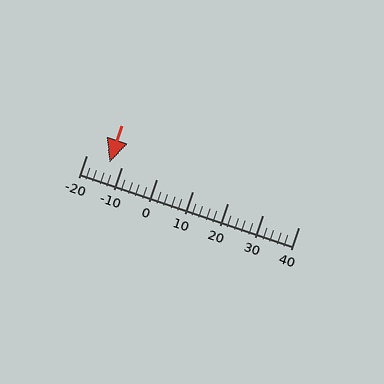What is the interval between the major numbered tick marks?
The major tick marks are spaced 10 units apart.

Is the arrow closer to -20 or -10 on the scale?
The arrow is closer to -10.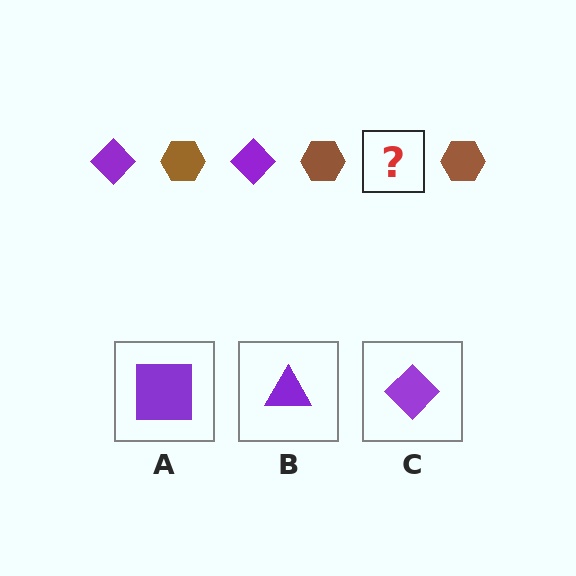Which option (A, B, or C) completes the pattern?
C.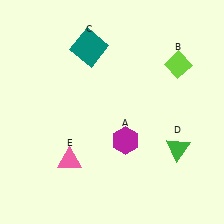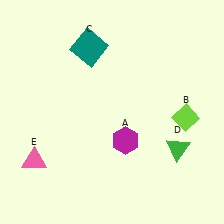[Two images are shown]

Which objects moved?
The objects that moved are: the lime diamond (B), the pink triangle (E).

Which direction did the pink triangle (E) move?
The pink triangle (E) moved left.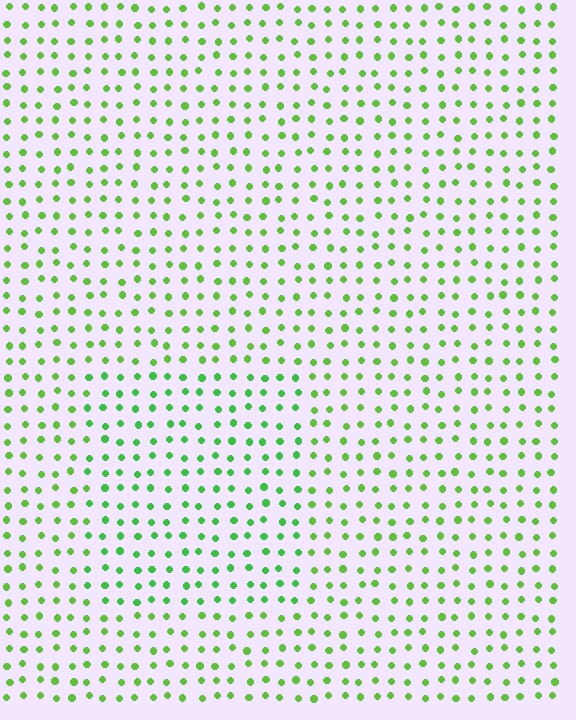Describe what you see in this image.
The image is filled with small lime elements in a uniform arrangement. A rectangle-shaped region is visible where the elements are tinted to a slightly different hue, forming a subtle color boundary.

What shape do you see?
I see a rectangle.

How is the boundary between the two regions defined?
The boundary is defined purely by a slight shift in hue (about 21 degrees). Spacing, size, and orientation are identical on both sides.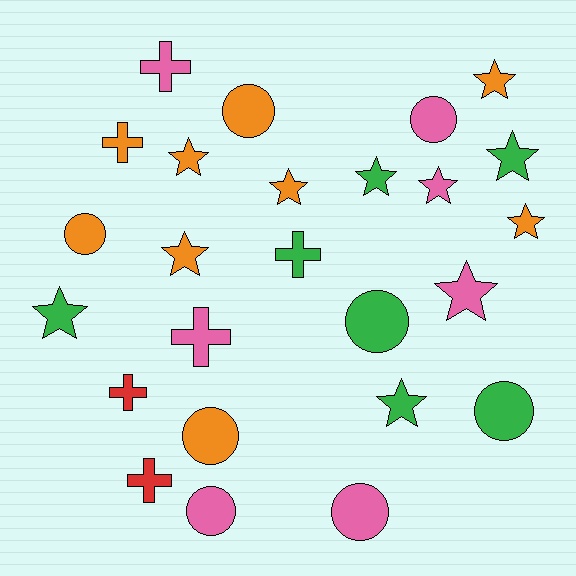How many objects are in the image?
There are 25 objects.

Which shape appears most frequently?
Star, with 11 objects.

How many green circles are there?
There are 2 green circles.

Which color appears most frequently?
Orange, with 9 objects.